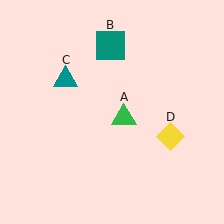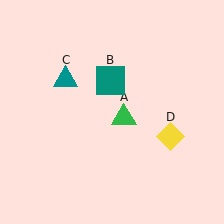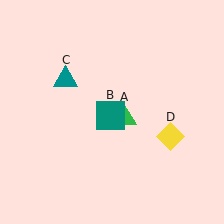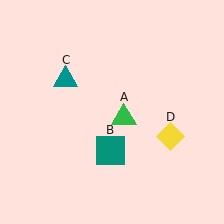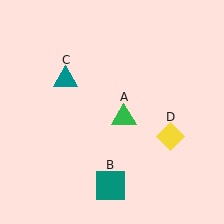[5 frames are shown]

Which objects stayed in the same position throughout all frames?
Green triangle (object A) and teal triangle (object C) and yellow diamond (object D) remained stationary.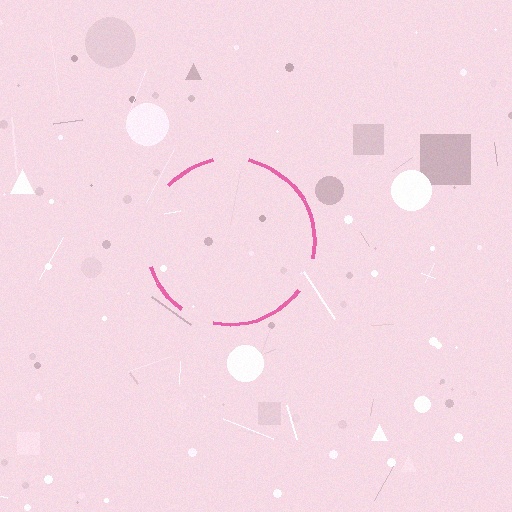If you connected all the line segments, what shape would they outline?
They would outline a circle.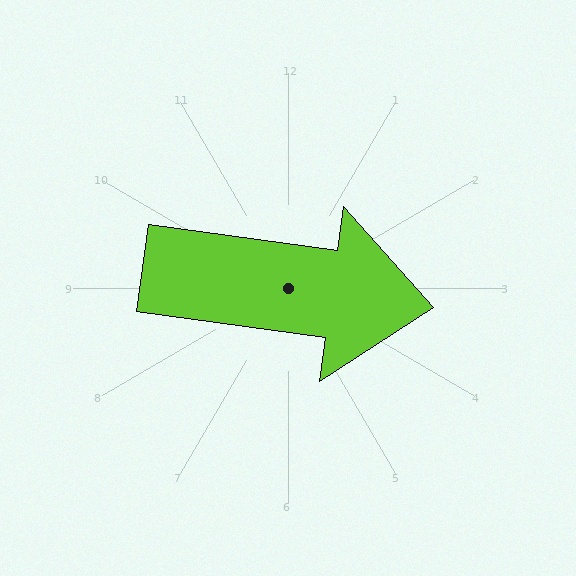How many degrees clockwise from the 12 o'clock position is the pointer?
Approximately 98 degrees.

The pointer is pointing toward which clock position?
Roughly 3 o'clock.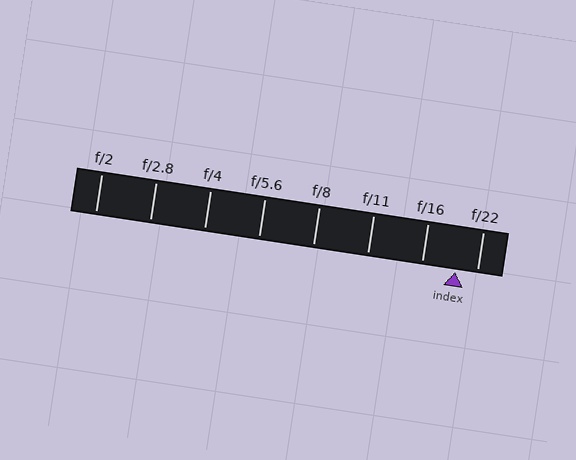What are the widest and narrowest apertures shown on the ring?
The widest aperture shown is f/2 and the narrowest is f/22.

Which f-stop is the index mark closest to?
The index mark is closest to f/22.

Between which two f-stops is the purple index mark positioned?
The index mark is between f/16 and f/22.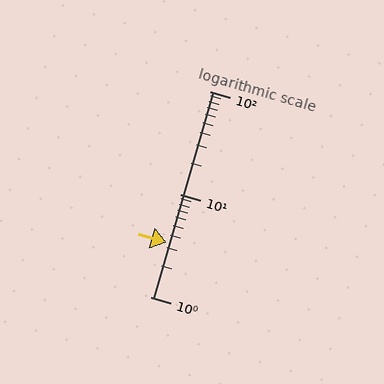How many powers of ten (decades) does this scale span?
The scale spans 2 decades, from 1 to 100.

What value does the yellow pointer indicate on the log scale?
The pointer indicates approximately 3.4.